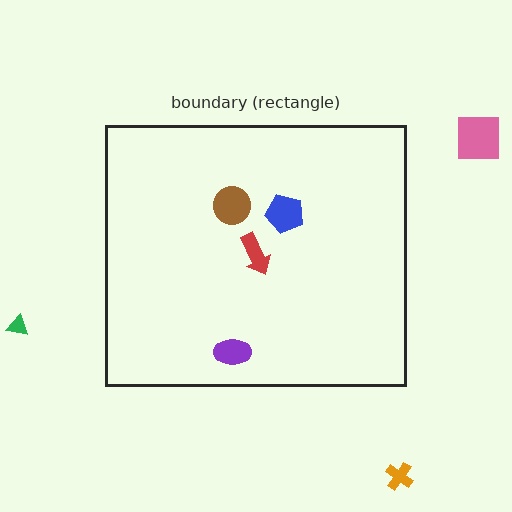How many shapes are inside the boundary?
4 inside, 3 outside.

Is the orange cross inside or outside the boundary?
Outside.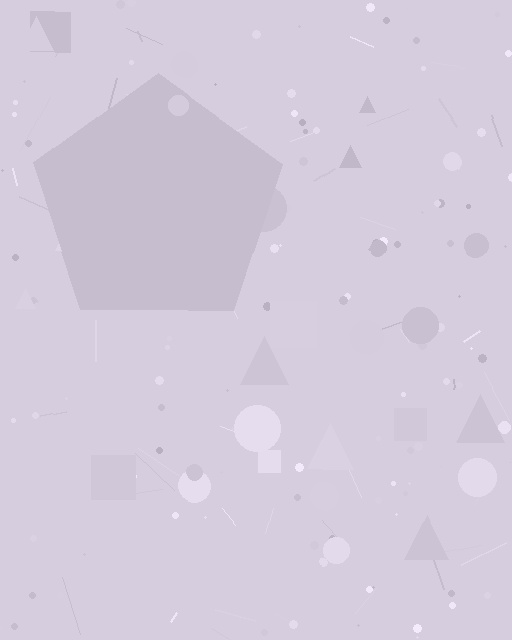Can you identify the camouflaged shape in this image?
The camouflaged shape is a pentagon.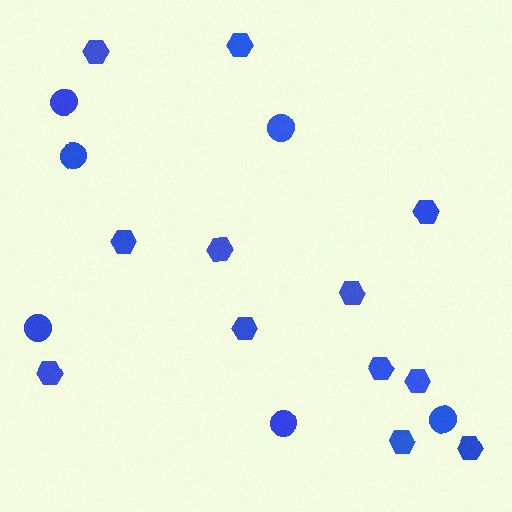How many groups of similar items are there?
There are 2 groups: one group of hexagons (12) and one group of circles (6).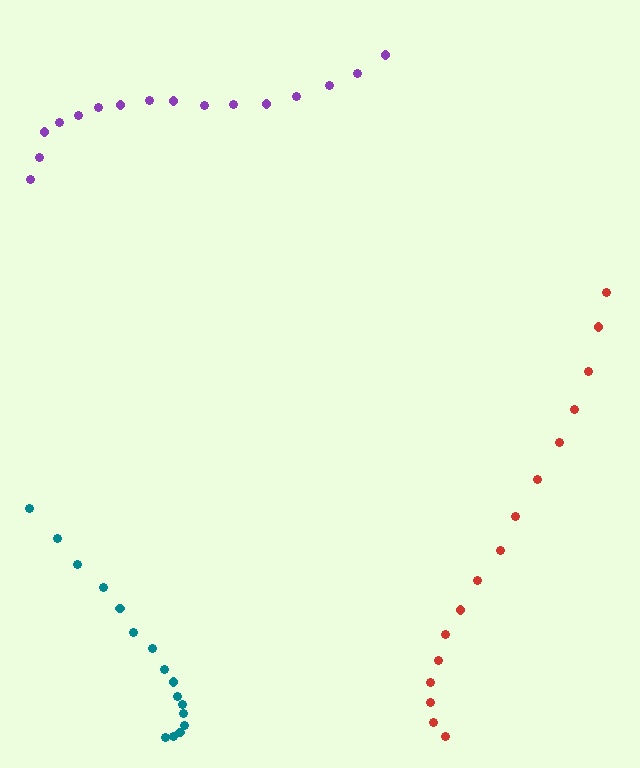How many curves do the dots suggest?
There are 3 distinct paths.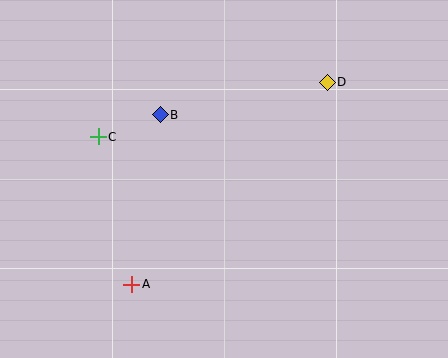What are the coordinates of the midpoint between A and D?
The midpoint between A and D is at (230, 183).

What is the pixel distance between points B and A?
The distance between B and A is 172 pixels.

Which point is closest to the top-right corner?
Point D is closest to the top-right corner.